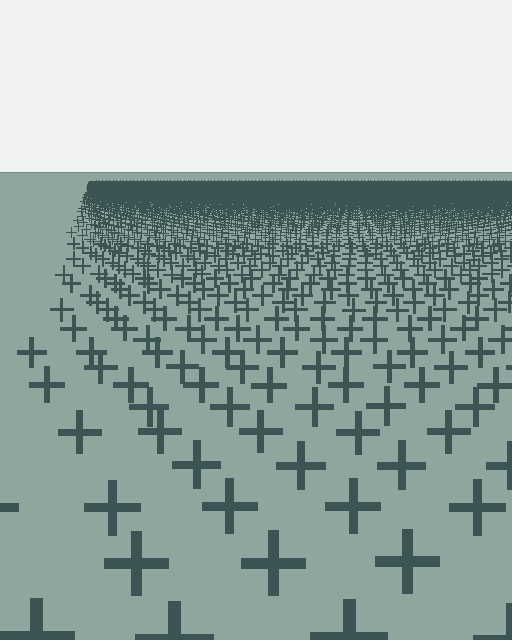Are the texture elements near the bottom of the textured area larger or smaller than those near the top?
Larger. Near the bottom, elements are closer to the viewer and appear at a bigger on-screen size.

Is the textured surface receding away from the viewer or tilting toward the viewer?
The surface is receding away from the viewer. Texture elements get smaller and denser toward the top.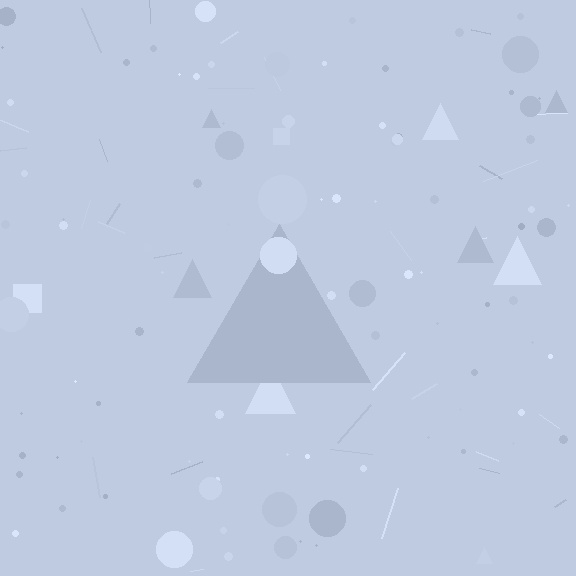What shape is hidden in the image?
A triangle is hidden in the image.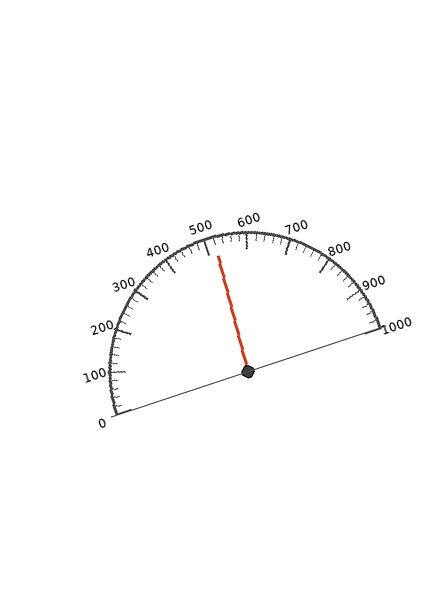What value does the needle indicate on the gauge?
The needle indicates approximately 520.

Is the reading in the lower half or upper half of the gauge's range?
The reading is in the upper half of the range (0 to 1000).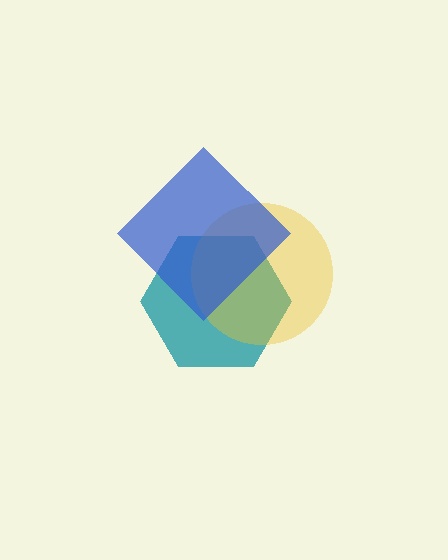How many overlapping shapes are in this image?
There are 3 overlapping shapes in the image.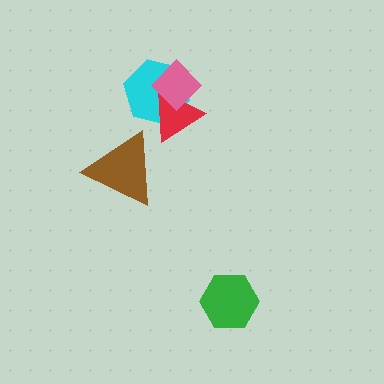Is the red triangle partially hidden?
Yes, it is partially covered by another shape.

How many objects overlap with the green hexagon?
0 objects overlap with the green hexagon.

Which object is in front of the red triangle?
The pink diamond is in front of the red triangle.